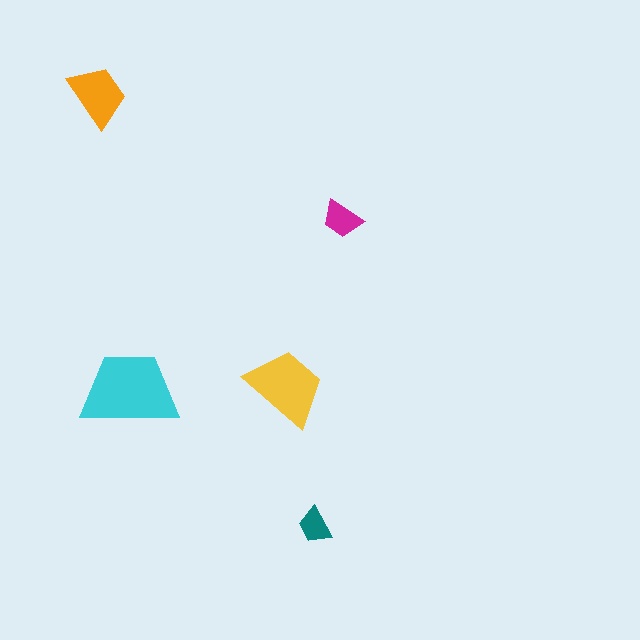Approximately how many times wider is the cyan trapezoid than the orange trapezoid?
About 1.5 times wider.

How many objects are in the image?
There are 5 objects in the image.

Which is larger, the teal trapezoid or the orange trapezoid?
The orange one.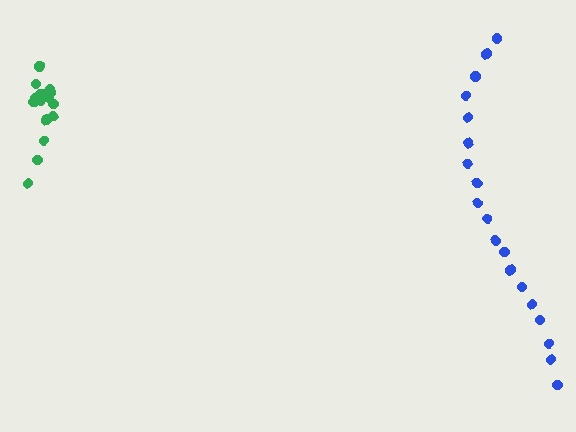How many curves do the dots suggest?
There are 2 distinct paths.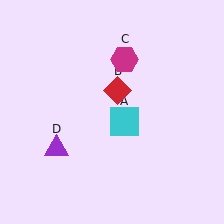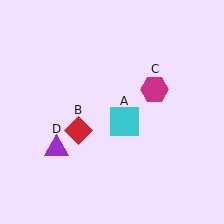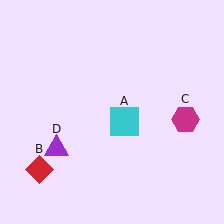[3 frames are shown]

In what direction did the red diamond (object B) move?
The red diamond (object B) moved down and to the left.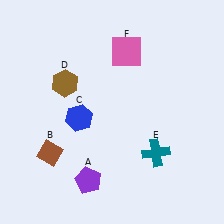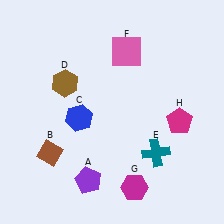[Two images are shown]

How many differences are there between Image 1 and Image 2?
There are 2 differences between the two images.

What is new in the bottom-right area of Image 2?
A magenta hexagon (G) was added in the bottom-right area of Image 2.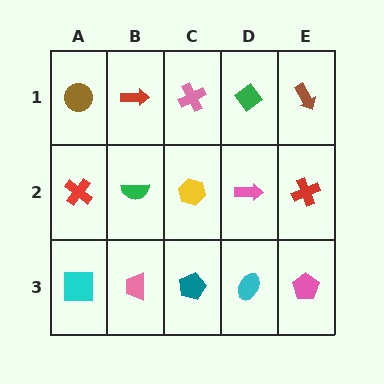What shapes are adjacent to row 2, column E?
A brown arrow (row 1, column E), a pink pentagon (row 3, column E), a pink arrow (row 2, column D).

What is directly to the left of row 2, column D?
A yellow hexagon.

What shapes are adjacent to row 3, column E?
A red cross (row 2, column E), a cyan ellipse (row 3, column D).